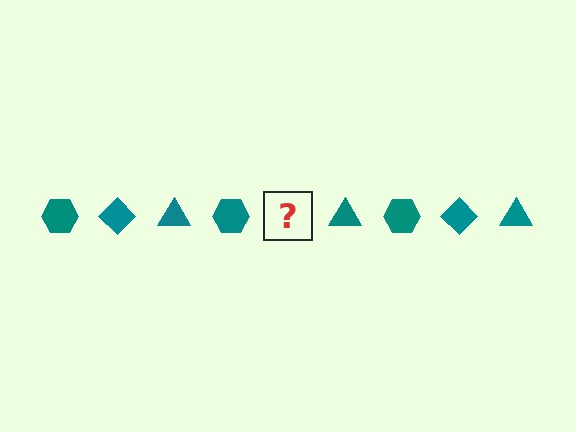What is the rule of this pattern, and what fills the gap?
The rule is that the pattern cycles through hexagon, diamond, triangle shapes in teal. The gap should be filled with a teal diamond.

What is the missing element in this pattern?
The missing element is a teal diamond.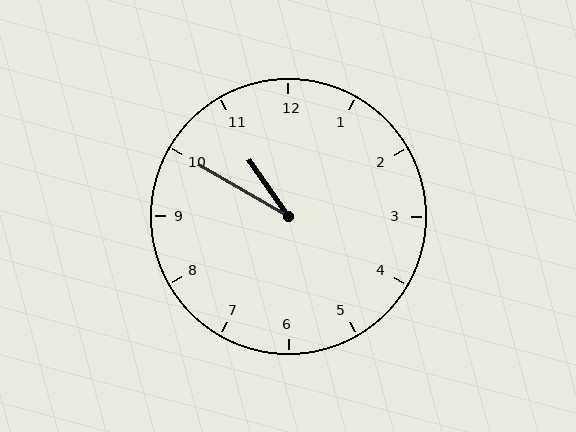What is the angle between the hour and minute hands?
Approximately 25 degrees.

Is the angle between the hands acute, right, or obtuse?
It is acute.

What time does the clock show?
10:50.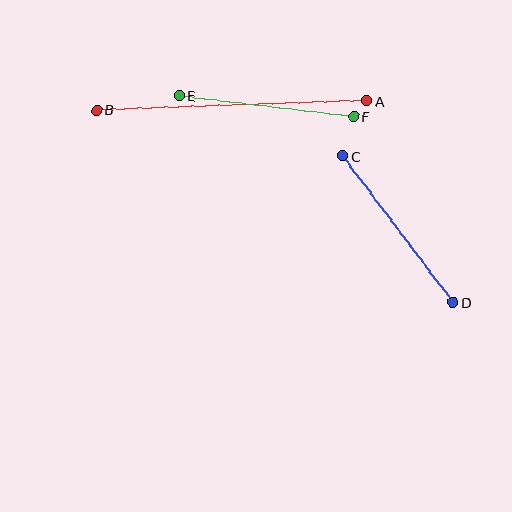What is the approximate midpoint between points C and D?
The midpoint is at approximately (398, 229) pixels.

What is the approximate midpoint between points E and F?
The midpoint is at approximately (266, 106) pixels.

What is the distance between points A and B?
The distance is approximately 270 pixels.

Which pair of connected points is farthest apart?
Points A and B are farthest apart.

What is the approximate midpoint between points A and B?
The midpoint is at approximately (232, 106) pixels.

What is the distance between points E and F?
The distance is approximately 176 pixels.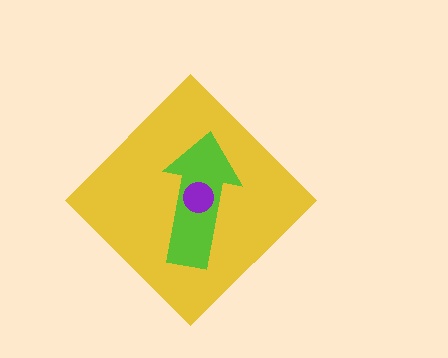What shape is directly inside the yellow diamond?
The lime arrow.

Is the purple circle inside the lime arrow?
Yes.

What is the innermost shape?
The purple circle.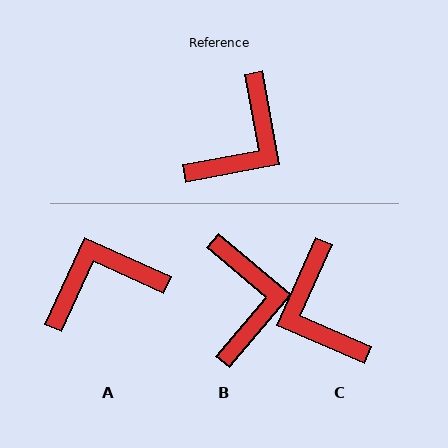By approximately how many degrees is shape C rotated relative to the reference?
Approximately 124 degrees clockwise.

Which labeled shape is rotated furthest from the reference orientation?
A, about 145 degrees away.